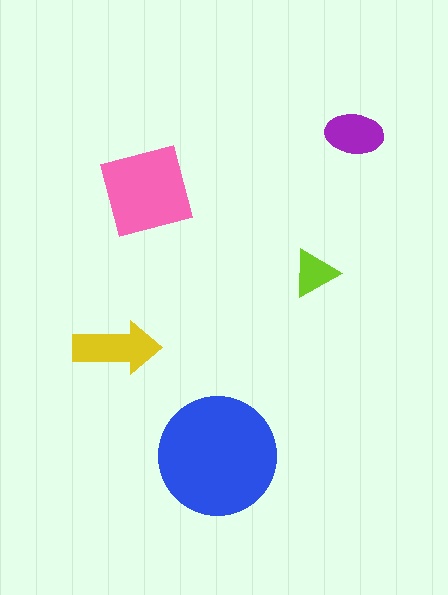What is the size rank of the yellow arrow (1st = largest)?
3rd.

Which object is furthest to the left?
The yellow arrow is leftmost.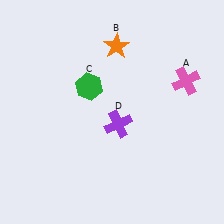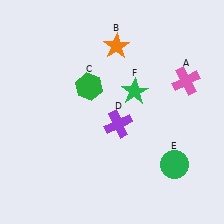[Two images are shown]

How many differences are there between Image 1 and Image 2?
There are 2 differences between the two images.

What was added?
A green circle (E), a green star (F) were added in Image 2.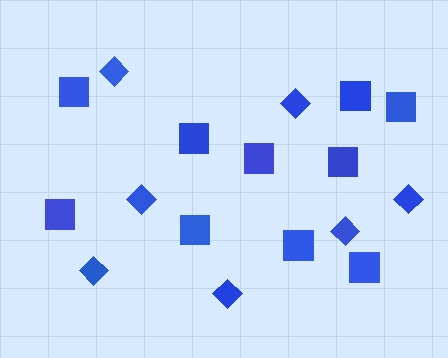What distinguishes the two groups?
There are 2 groups: one group of diamonds (7) and one group of squares (10).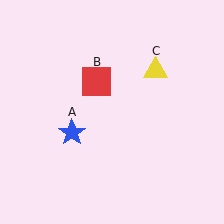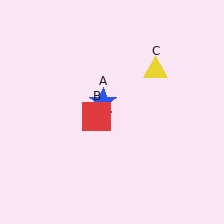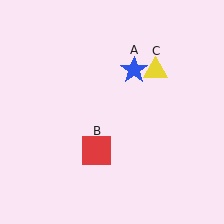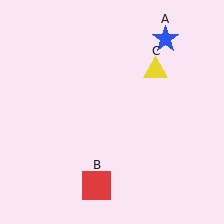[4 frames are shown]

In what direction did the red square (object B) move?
The red square (object B) moved down.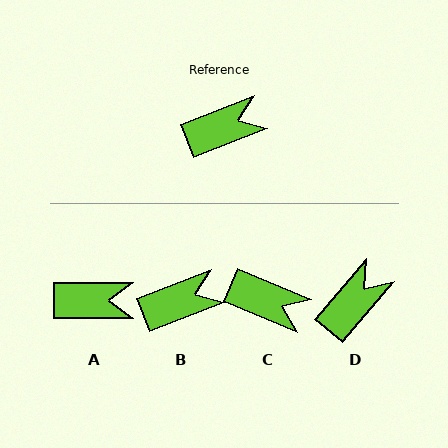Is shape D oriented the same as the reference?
No, it is off by about 29 degrees.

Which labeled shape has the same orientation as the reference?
B.